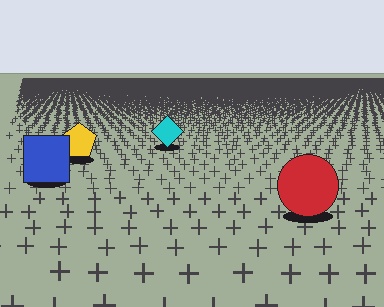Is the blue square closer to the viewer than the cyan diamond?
Yes. The blue square is closer — you can tell from the texture gradient: the ground texture is coarser near it.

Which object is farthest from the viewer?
The cyan diamond is farthest from the viewer. It appears smaller and the ground texture around it is denser.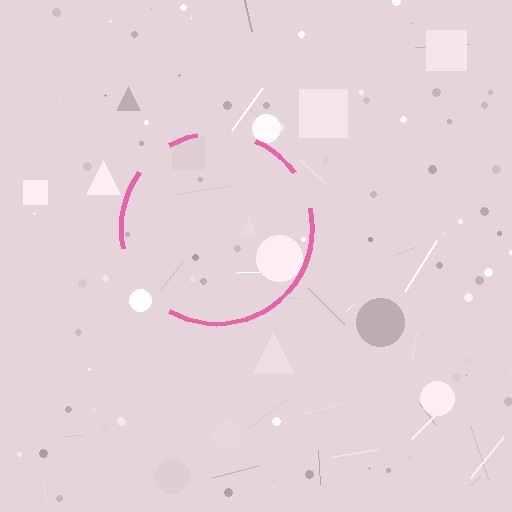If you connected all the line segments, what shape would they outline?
They would outline a circle.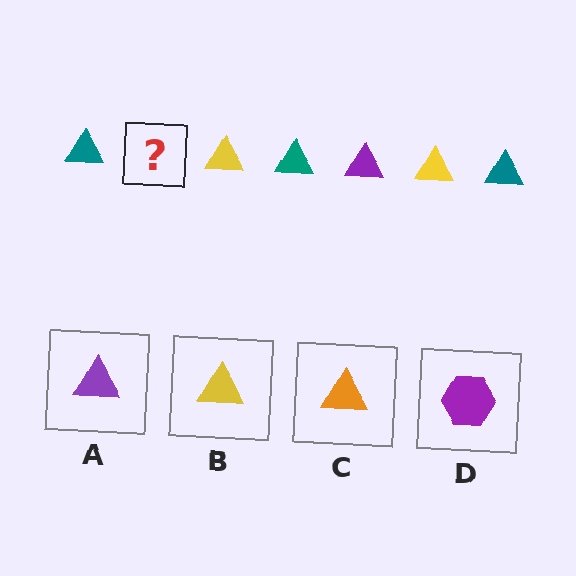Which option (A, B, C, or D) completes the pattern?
A.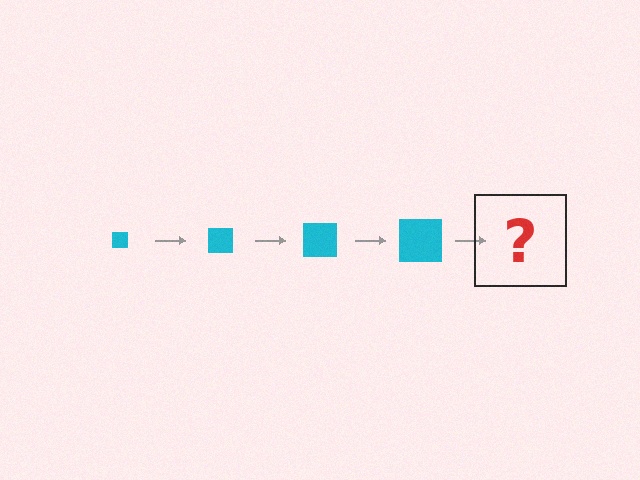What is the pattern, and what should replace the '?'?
The pattern is that the square gets progressively larger each step. The '?' should be a cyan square, larger than the previous one.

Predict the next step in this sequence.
The next step is a cyan square, larger than the previous one.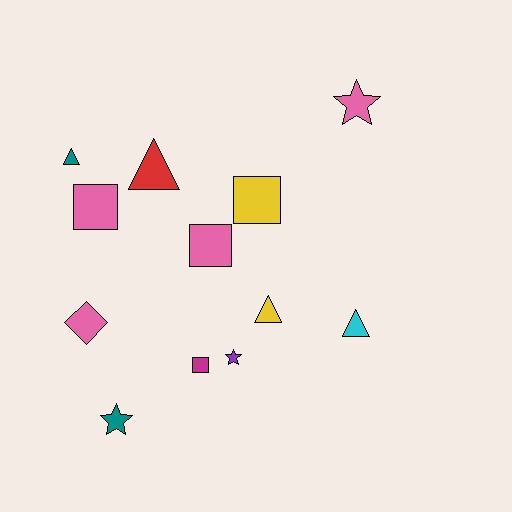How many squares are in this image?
There are 4 squares.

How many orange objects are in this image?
There are no orange objects.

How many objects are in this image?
There are 12 objects.